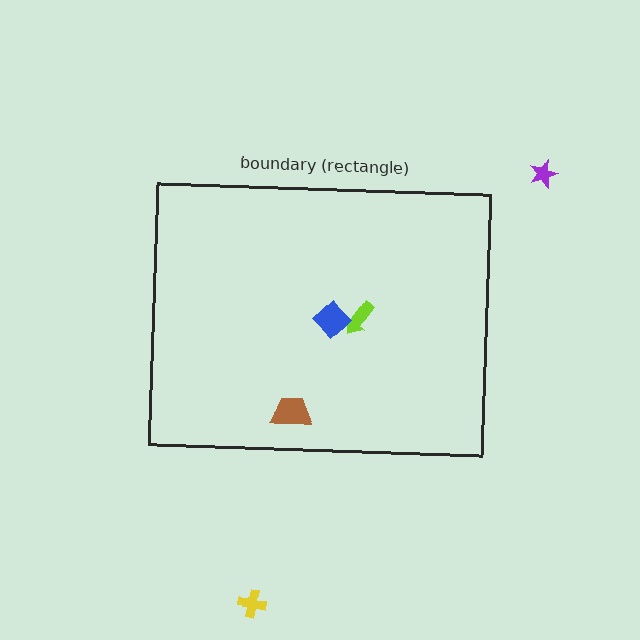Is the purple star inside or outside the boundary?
Outside.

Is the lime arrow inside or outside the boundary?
Inside.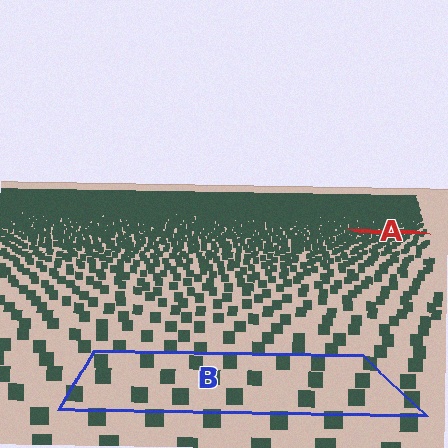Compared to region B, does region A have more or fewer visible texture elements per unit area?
Region A has more texture elements per unit area — they are packed more densely because it is farther away.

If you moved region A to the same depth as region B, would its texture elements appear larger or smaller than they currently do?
They would appear larger. At a closer depth, the same texture elements are projected at a bigger on-screen size.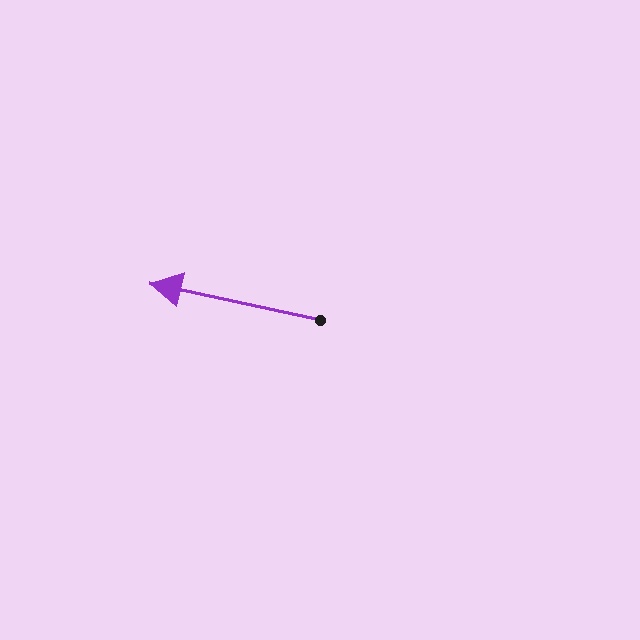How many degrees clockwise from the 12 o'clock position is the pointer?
Approximately 282 degrees.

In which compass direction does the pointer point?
West.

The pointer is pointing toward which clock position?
Roughly 9 o'clock.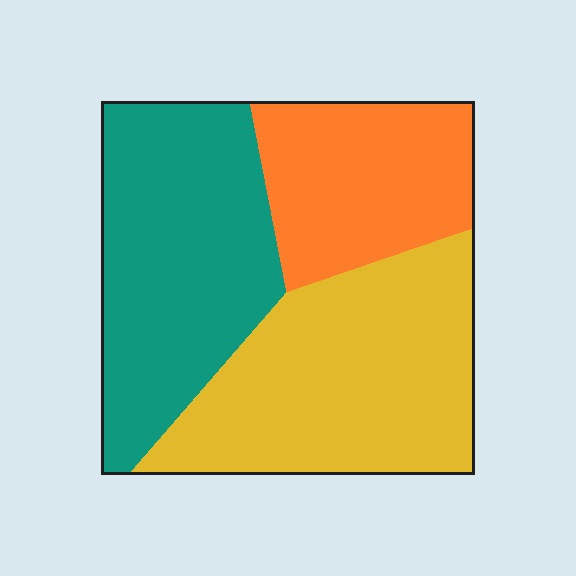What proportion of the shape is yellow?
Yellow covers around 40% of the shape.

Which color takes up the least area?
Orange, at roughly 25%.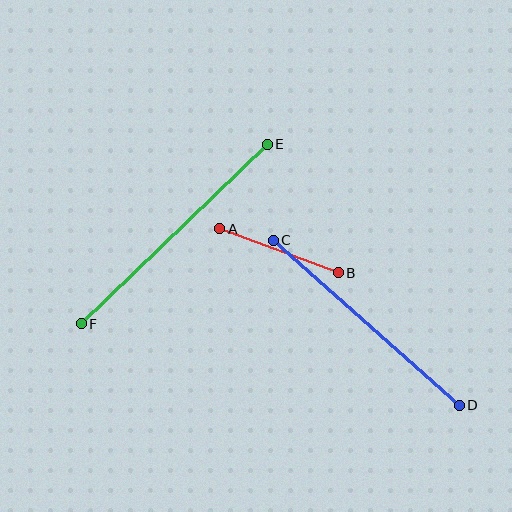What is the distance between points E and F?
The distance is approximately 259 pixels.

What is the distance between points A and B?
The distance is approximately 126 pixels.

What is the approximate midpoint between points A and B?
The midpoint is at approximately (279, 251) pixels.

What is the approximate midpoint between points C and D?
The midpoint is at approximately (366, 323) pixels.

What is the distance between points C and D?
The distance is approximately 249 pixels.